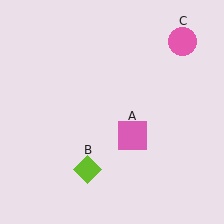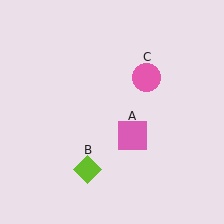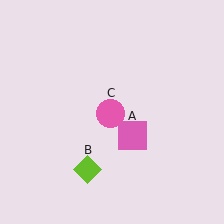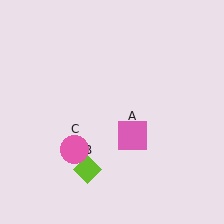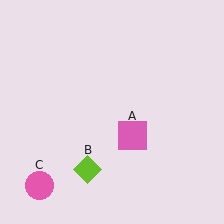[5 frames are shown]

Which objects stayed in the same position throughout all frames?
Pink square (object A) and lime diamond (object B) remained stationary.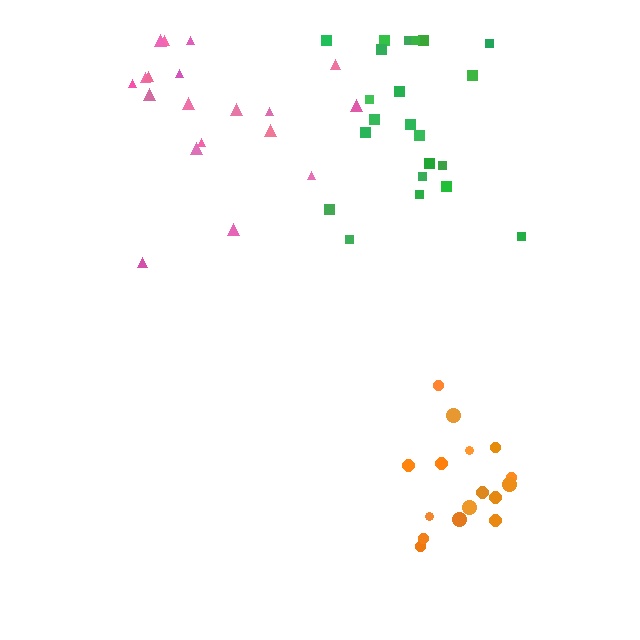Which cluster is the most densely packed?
Orange.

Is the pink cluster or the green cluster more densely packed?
Pink.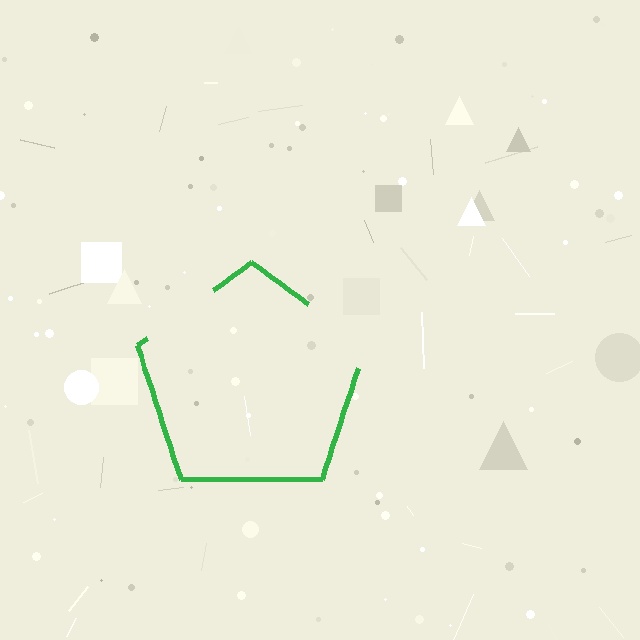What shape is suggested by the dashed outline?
The dashed outline suggests a pentagon.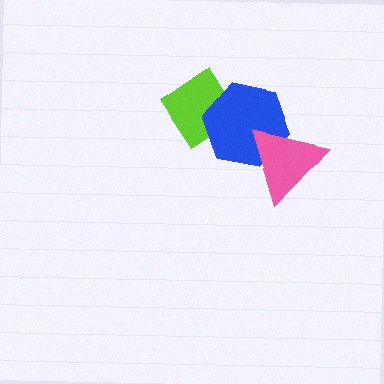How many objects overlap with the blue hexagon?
2 objects overlap with the blue hexagon.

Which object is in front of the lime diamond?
The blue hexagon is in front of the lime diamond.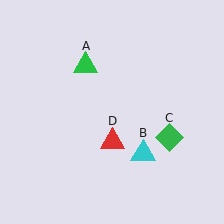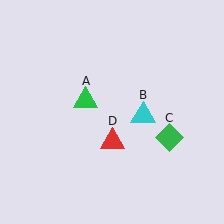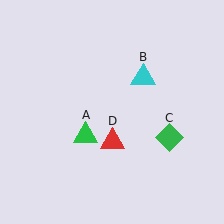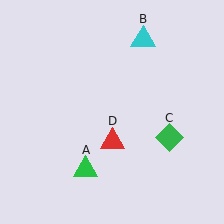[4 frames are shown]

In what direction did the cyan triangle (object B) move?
The cyan triangle (object B) moved up.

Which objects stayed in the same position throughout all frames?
Green diamond (object C) and red triangle (object D) remained stationary.